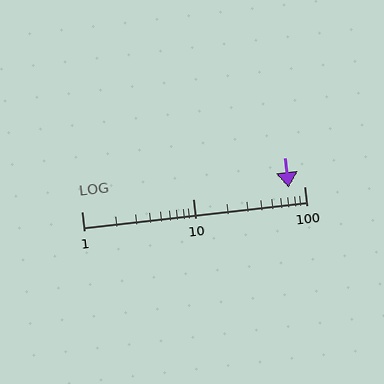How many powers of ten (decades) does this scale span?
The scale spans 2 decades, from 1 to 100.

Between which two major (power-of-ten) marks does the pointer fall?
The pointer is between 10 and 100.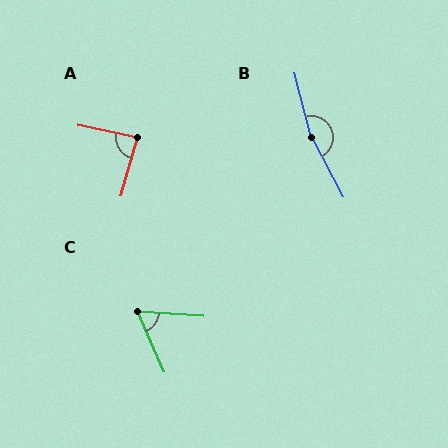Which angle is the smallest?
C, at approximately 63 degrees.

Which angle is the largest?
B, at approximately 166 degrees.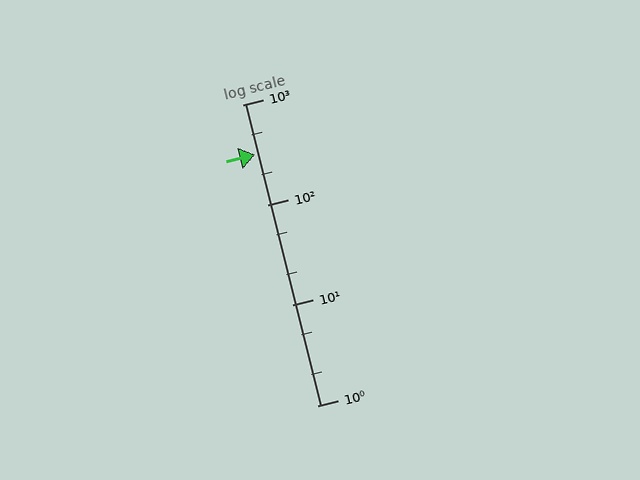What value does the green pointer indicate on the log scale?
The pointer indicates approximately 320.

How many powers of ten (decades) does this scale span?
The scale spans 3 decades, from 1 to 1000.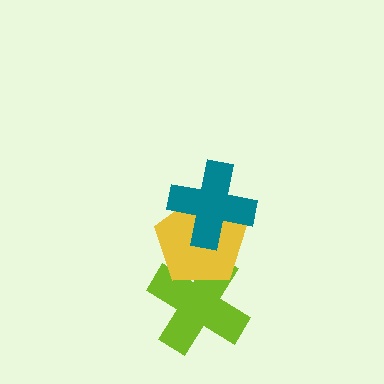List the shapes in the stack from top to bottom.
From top to bottom: the teal cross, the yellow pentagon, the lime cross.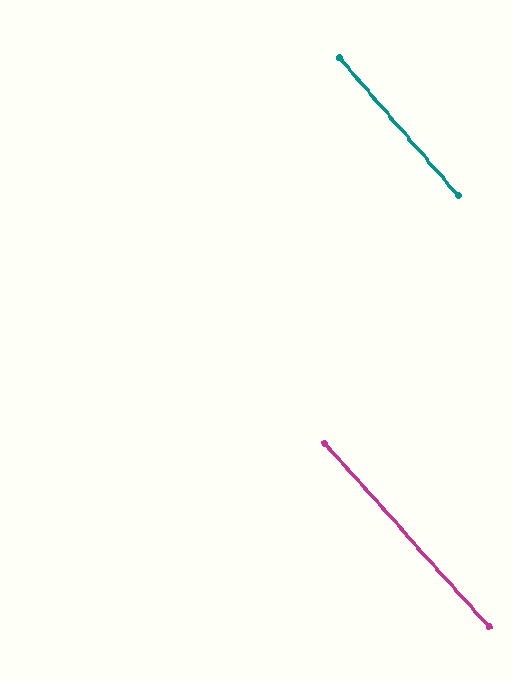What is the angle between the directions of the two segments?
Approximately 1 degree.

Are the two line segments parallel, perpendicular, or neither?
Parallel — their directions differ by only 1.2°.